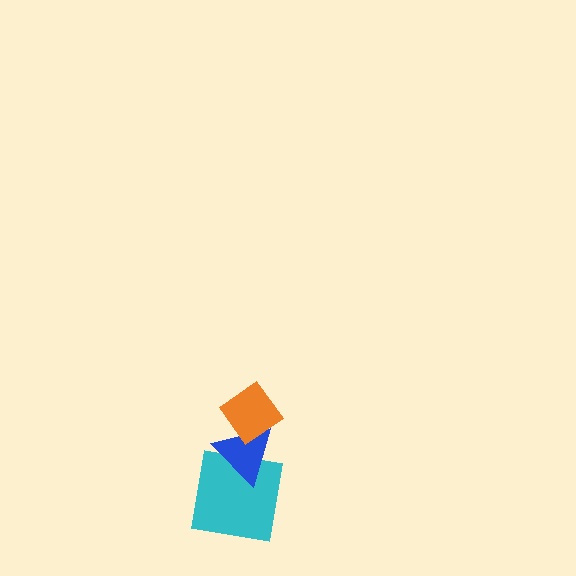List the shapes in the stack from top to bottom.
From top to bottom: the orange diamond, the blue triangle, the cyan square.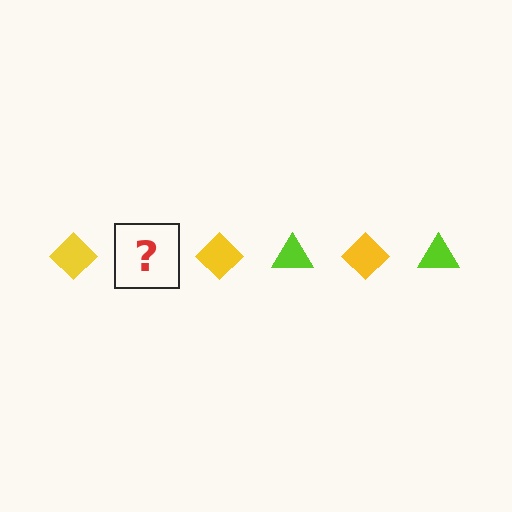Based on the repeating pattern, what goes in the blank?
The blank should be a lime triangle.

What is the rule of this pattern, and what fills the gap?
The rule is that the pattern alternates between yellow diamond and lime triangle. The gap should be filled with a lime triangle.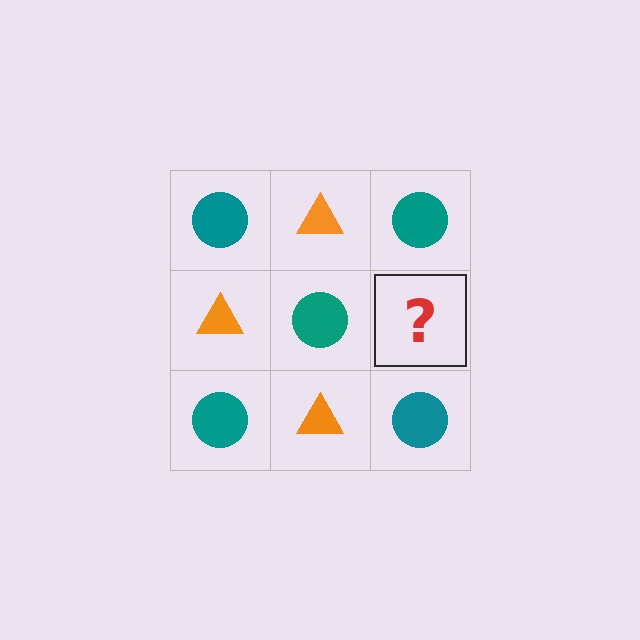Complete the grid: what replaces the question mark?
The question mark should be replaced with an orange triangle.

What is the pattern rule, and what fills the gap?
The rule is that it alternates teal circle and orange triangle in a checkerboard pattern. The gap should be filled with an orange triangle.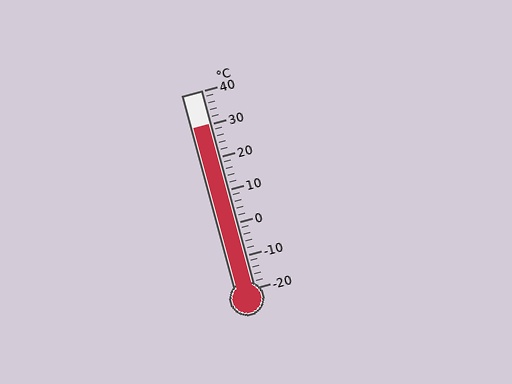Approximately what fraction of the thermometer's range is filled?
The thermometer is filled to approximately 85% of its range.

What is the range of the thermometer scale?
The thermometer scale ranges from -20°C to 40°C.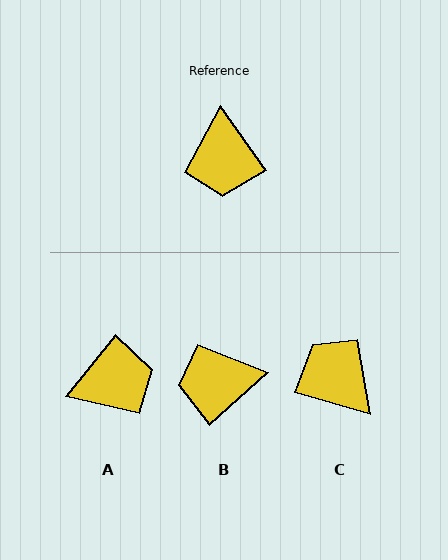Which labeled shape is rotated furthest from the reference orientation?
C, about 141 degrees away.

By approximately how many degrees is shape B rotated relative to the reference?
Approximately 83 degrees clockwise.